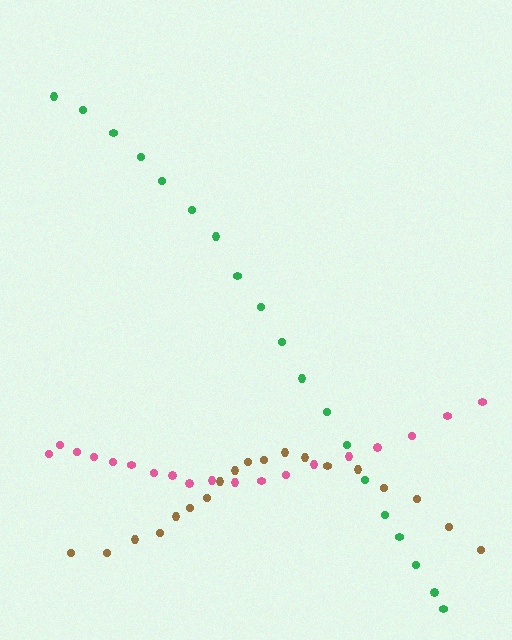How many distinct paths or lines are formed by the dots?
There are 3 distinct paths.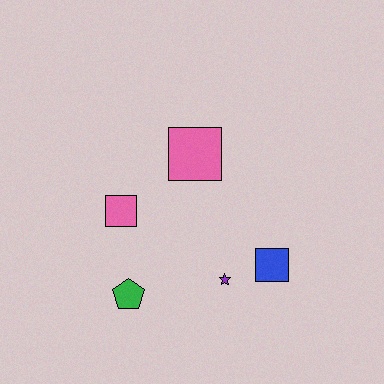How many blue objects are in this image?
There is 1 blue object.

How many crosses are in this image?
There are no crosses.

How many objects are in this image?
There are 5 objects.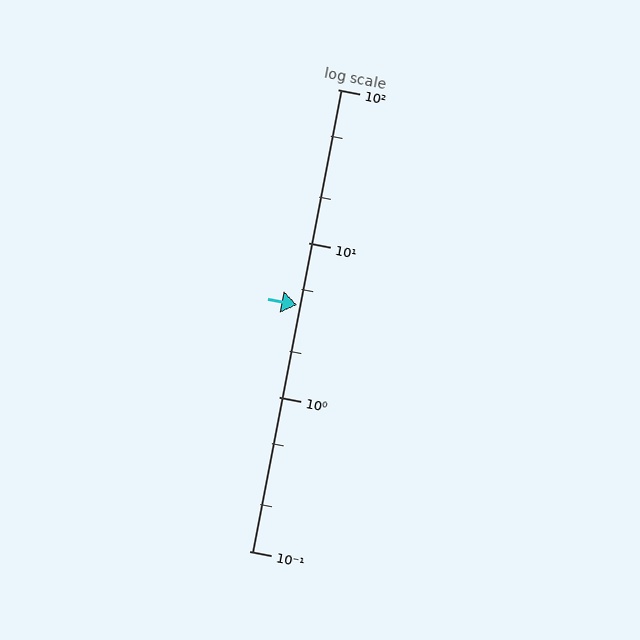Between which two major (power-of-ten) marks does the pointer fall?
The pointer is between 1 and 10.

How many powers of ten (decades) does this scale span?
The scale spans 3 decades, from 0.1 to 100.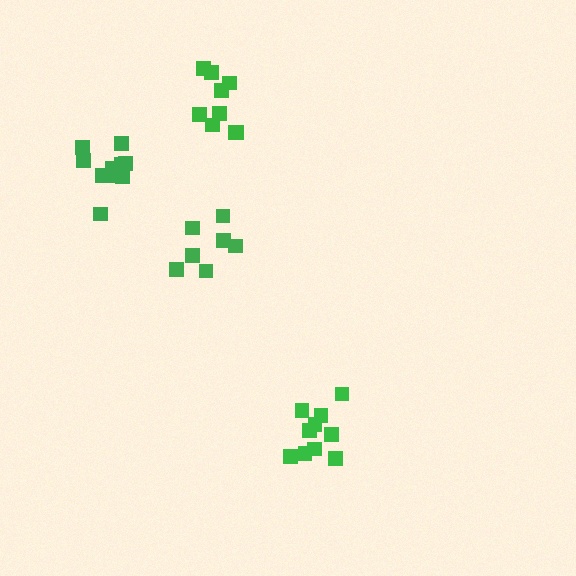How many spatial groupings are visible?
There are 4 spatial groupings.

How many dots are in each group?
Group 1: 7 dots, Group 2: 10 dots, Group 3: 9 dots, Group 4: 10 dots (36 total).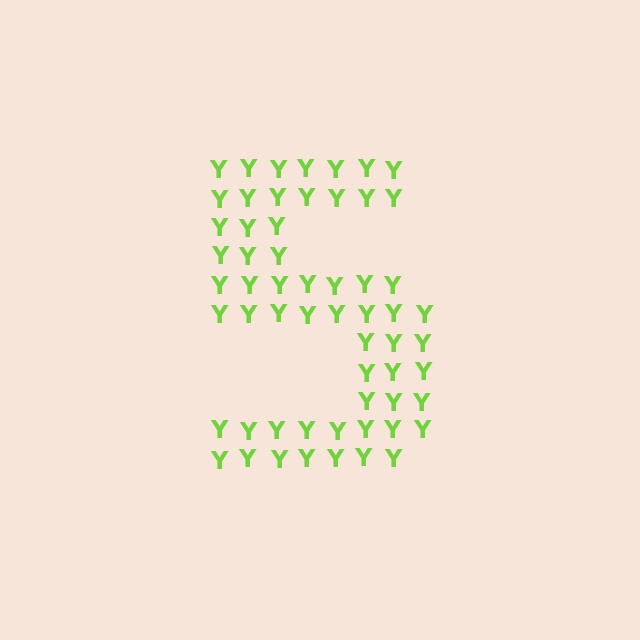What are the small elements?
The small elements are letter Y's.